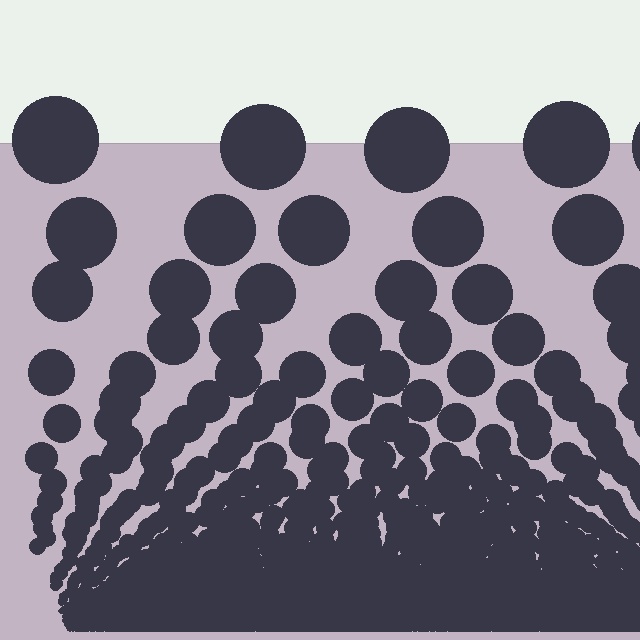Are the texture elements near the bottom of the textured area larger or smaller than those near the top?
Smaller. The gradient is inverted — elements near the bottom are smaller and denser.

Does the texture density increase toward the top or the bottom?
Density increases toward the bottom.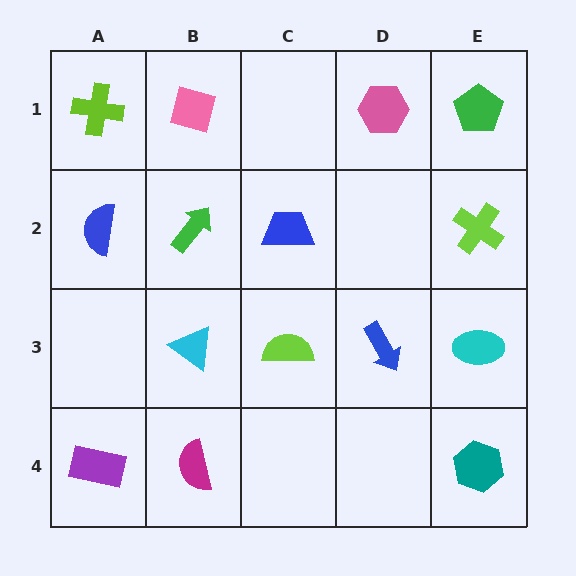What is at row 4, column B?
A magenta semicircle.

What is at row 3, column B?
A cyan triangle.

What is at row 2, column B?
A green arrow.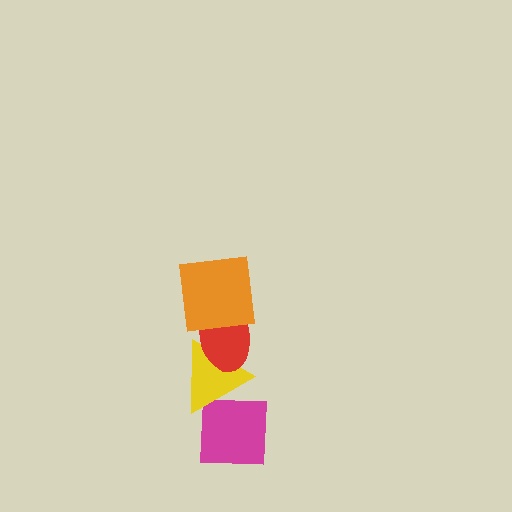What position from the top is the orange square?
The orange square is 1st from the top.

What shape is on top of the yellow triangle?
The red ellipse is on top of the yellow triangle.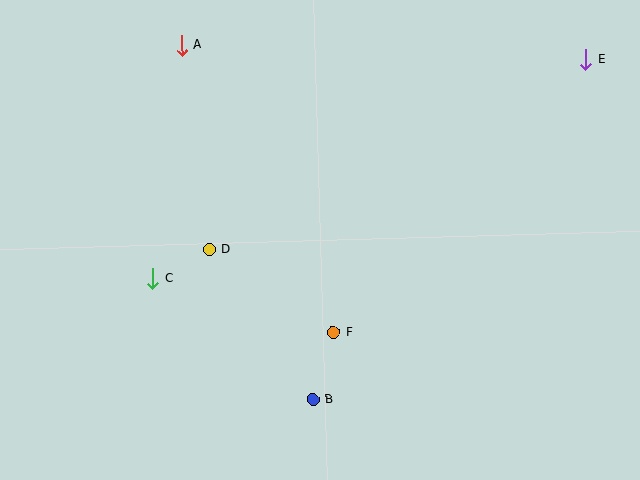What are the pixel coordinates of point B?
Point B is at (313, 400).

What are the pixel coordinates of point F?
Point F is at (333, 332).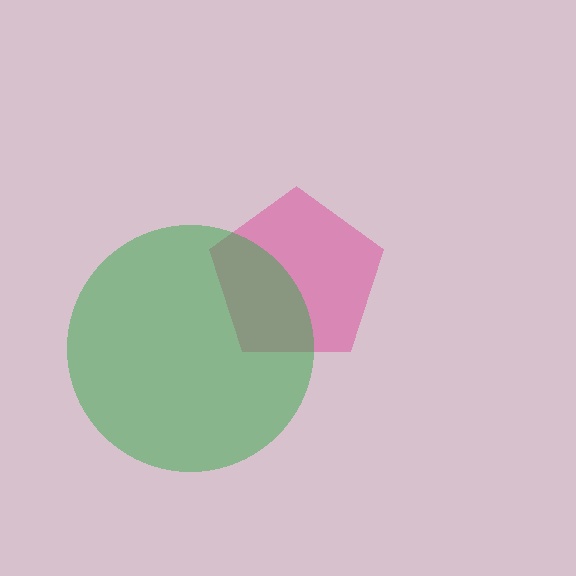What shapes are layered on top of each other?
The layered shapes are: a pink pentagon, a green circle.